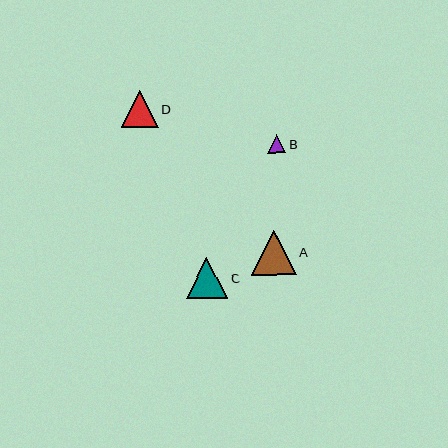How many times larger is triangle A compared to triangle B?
Triangle A is approximately 2.4 times the size of triangle B.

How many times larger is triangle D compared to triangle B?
Triangle D is approximately 2.0 times the size of triangle B.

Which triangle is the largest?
Triangle A is the largest with a size of approximately 45 pixels.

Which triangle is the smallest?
Triangle B is the smallest with a size of approximately 18 pixels.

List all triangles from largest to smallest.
From largest to smallest: A, C, D, B.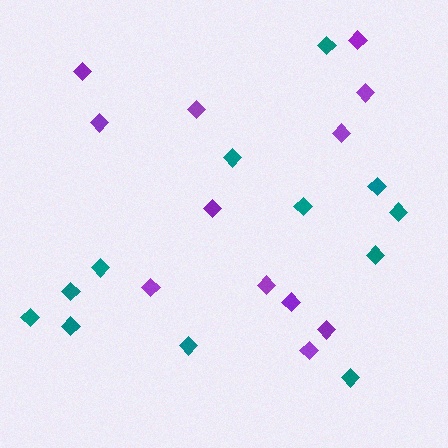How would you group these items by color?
There are 2 groups: one group of teal diamonds (12) and one group of purple diamonds (12).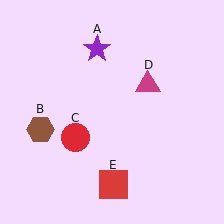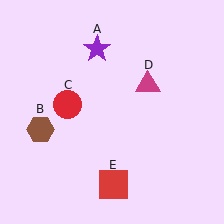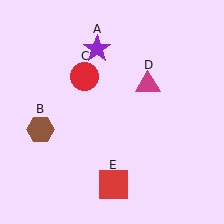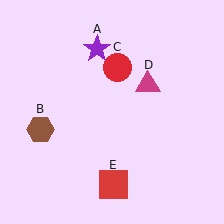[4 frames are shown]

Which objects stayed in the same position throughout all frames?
Purple star (object A) and brown hexagon (object B) and magenta triangle (object D) and red square (object E) remained stationary.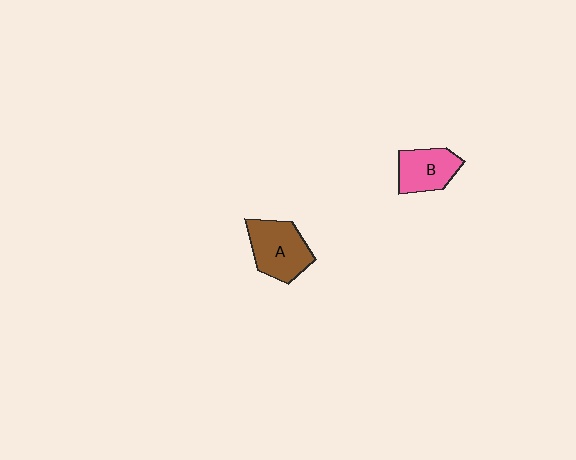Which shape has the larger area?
Shape A (brown).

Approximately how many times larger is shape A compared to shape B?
Approximately 1.3 times.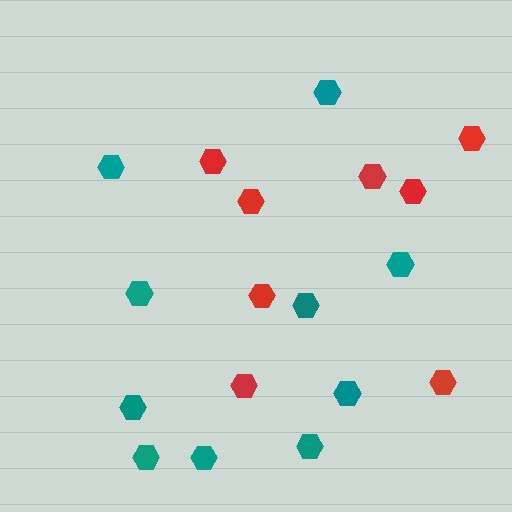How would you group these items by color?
There are 2 groups: one group of red hexagons (8) and one group of teal hexagons (10).